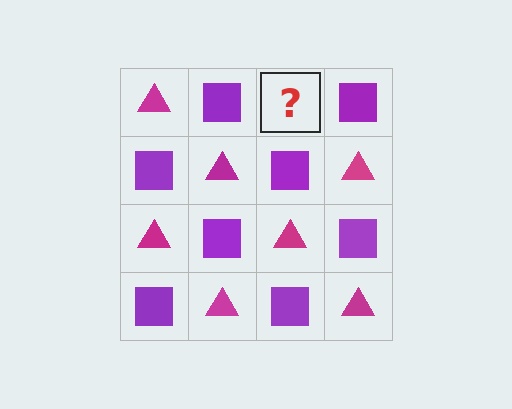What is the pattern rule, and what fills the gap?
The rule is that it alternates magenta triangle and purple square in a checkerboard pattern. The gap should be filled with a magenta triangle.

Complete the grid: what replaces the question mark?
The question mark should be replaced with a magenta triangle.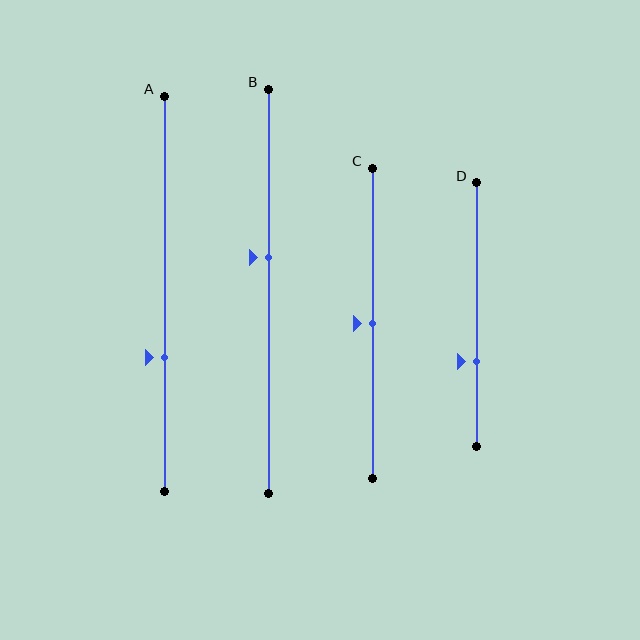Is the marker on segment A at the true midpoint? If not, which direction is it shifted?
No, the marker on segment A is shifted downward by about 16% of the segment length.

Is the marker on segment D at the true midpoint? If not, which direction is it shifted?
No, the marker on segment D is shifted downward by about 18% of the segment length.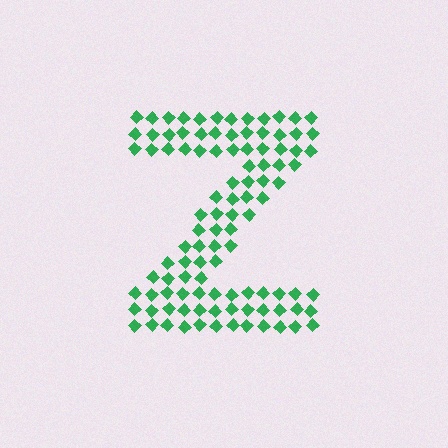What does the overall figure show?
The overall figure shows the letter Z.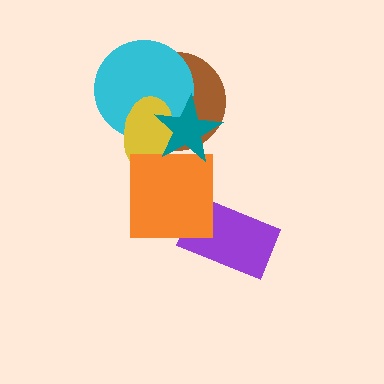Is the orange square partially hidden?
Yes, it is partially covered by another shape.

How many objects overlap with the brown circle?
3 objects overlap with the brown circle.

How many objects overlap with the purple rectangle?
1 object overlaps with the purple rectangle.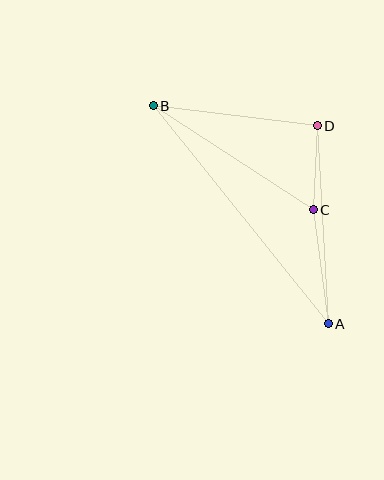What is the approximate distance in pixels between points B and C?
The distance between B and C is approximately 190 pixels.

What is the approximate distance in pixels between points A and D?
The distance between A and D is approximately 198 pixels.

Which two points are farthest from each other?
Points A and B are farthest from each other.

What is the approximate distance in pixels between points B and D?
The distance between B and D is approximately 165 pixels.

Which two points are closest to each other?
Points C and D are closest to each other.